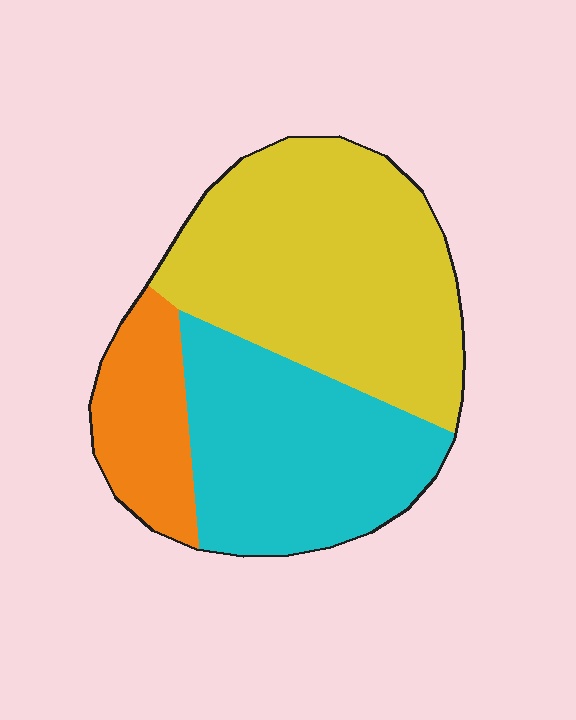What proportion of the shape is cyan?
Cyan covers 35% of the shape.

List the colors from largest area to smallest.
From largest to smallest: yellow, cyan, orange.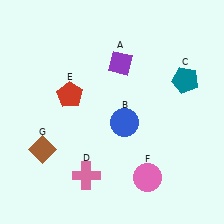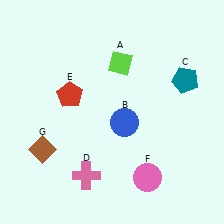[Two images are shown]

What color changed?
The diamond (A) changed from purple in Image 1 to lime in Image 2.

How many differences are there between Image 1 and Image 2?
There is 1 difference between the two images.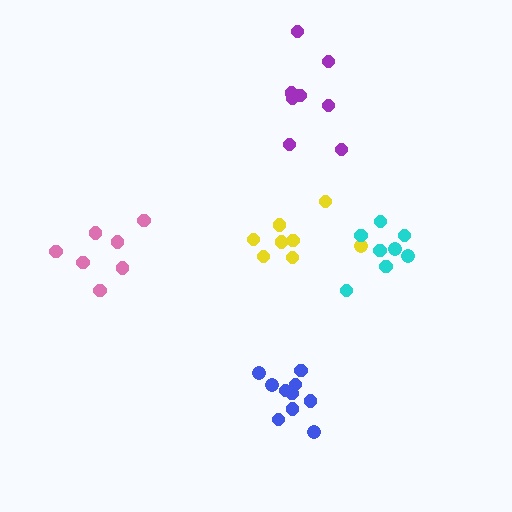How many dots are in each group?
Group 1: 7 dots, Group 2: 8 dots, Group 3: 8 dots, Group 4: 8 dots, Group 5: 10 dots (41 total).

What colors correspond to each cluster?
The clusters are colored: pink, yellow, purple, cyan, blue.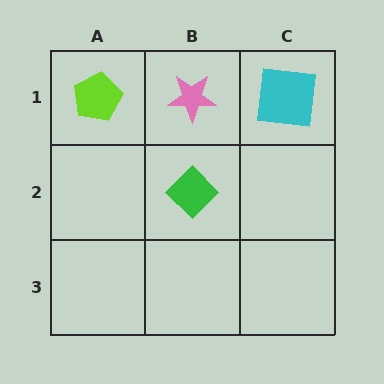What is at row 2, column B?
A green diamond.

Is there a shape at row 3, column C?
No, that cell is empty.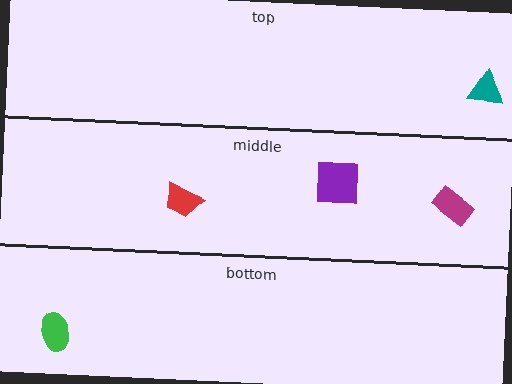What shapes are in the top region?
The teal triangle.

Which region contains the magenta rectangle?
The middle region.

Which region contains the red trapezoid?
The middle region.